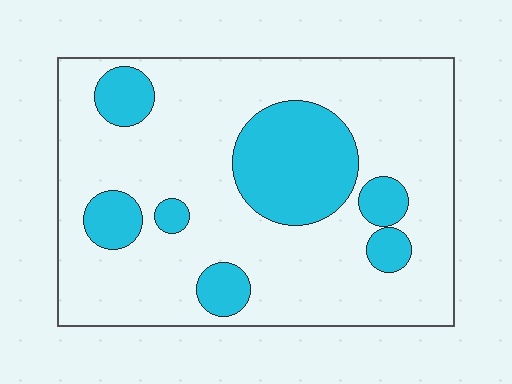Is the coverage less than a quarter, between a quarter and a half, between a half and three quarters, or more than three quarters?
Less than a quarter.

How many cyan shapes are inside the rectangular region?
7.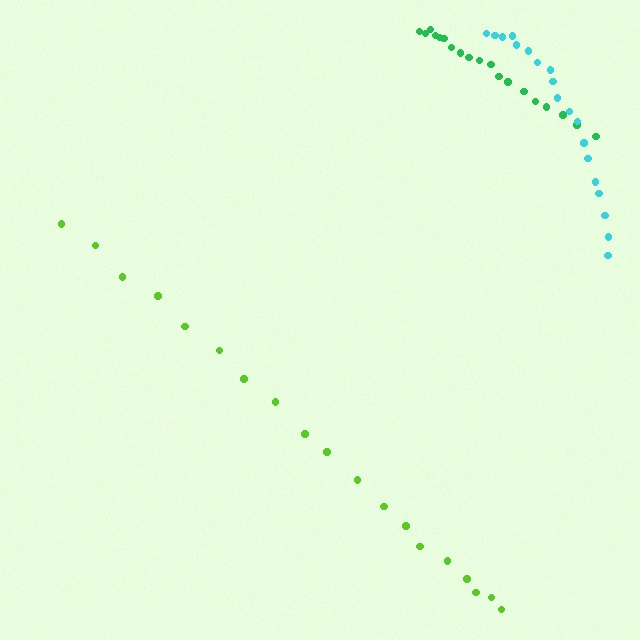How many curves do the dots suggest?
There are 3 distinct paths.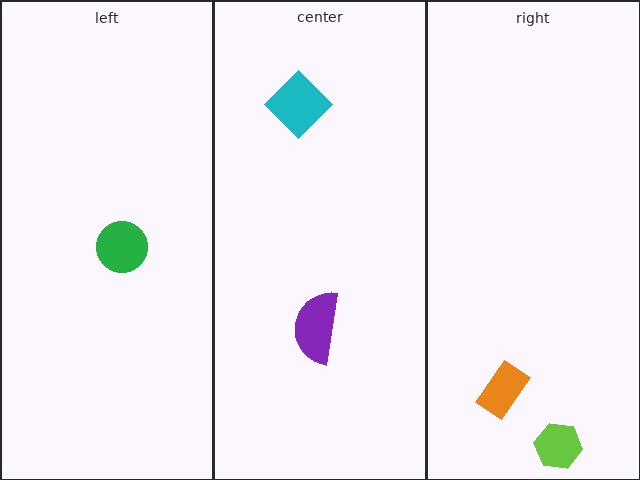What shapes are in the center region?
The cyan diamond, the purple semicircle.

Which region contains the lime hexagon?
The right region.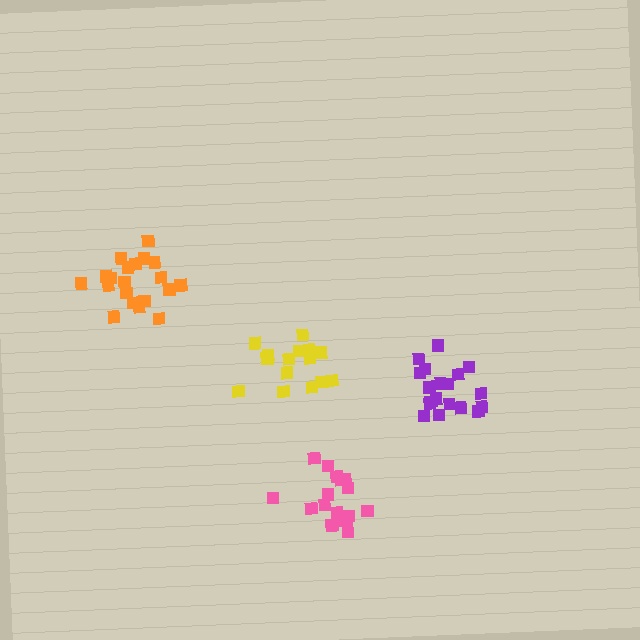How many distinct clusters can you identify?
There are 4 distinct clusters.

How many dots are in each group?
Group 1: 16 dots, Group 2: 17 dots, Group 3: 19 dots, Group 4: 20 dots (72 total).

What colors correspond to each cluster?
The clusters are colored: yellow, pink, purple, orange.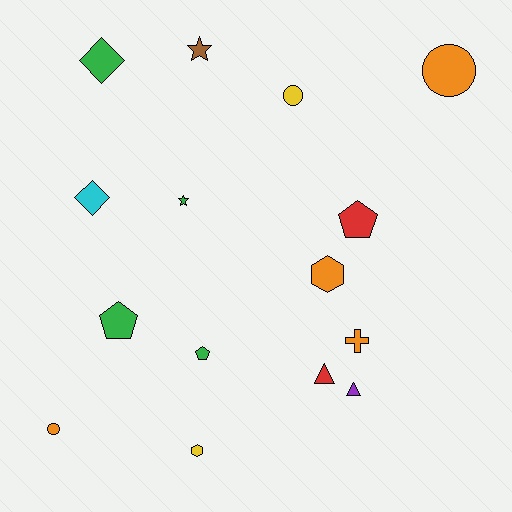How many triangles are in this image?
There are 2 triangles.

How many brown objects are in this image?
There is 1 brown object.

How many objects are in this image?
There are 15 objects.